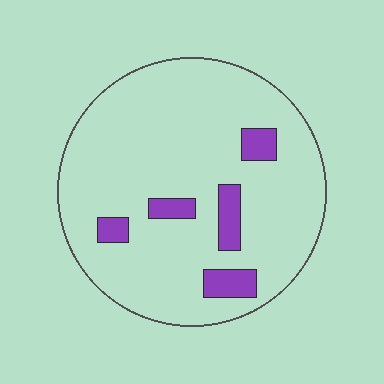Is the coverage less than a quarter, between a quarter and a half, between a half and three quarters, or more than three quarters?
Less than a quarter.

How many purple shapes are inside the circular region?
5.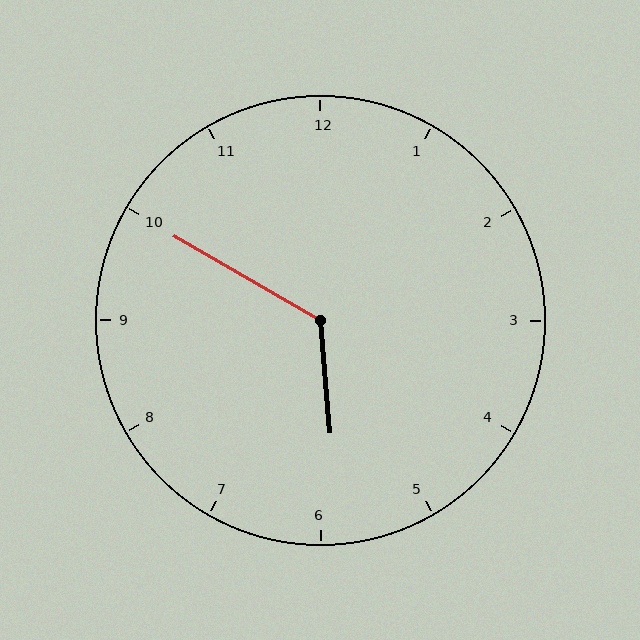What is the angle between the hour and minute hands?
Approximately 125 degrees.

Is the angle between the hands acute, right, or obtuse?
It is obtuse.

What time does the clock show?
5:50.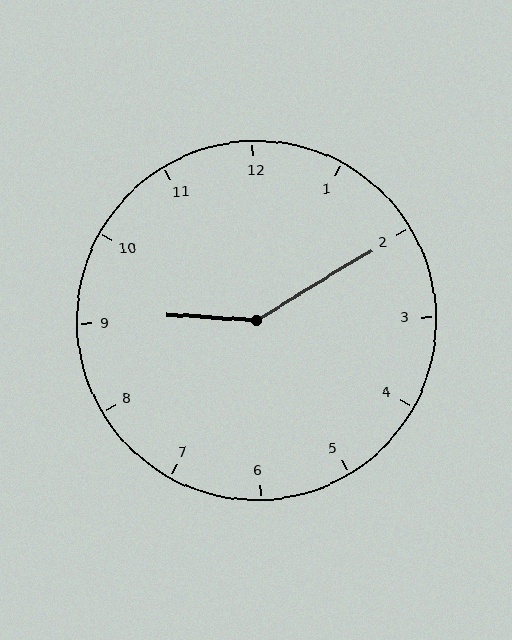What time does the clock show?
9:10.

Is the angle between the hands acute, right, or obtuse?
It is obtuse.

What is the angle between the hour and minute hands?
Approximately 145 degrees.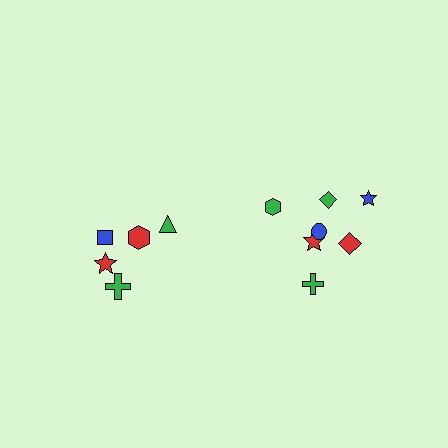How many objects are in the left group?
There are 5 objects.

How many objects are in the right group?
There are 7 objects.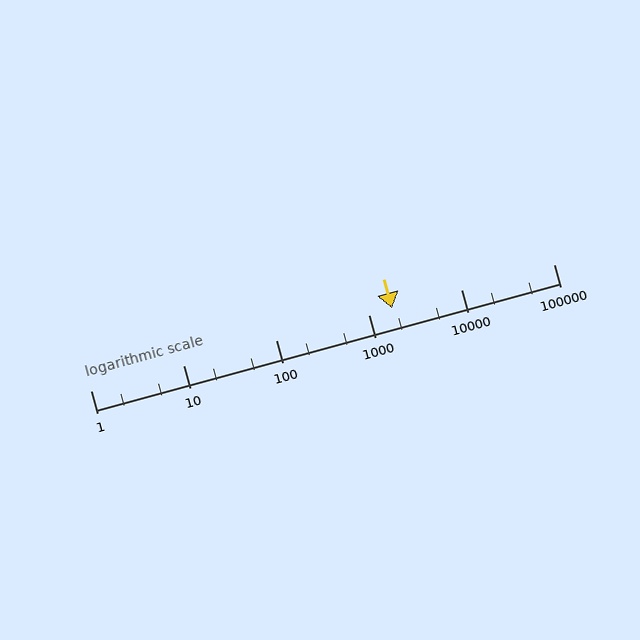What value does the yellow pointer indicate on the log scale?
The pointer indicates approximately 1800.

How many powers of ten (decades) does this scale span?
The scale spans 5 decades, from 1 to 100000.